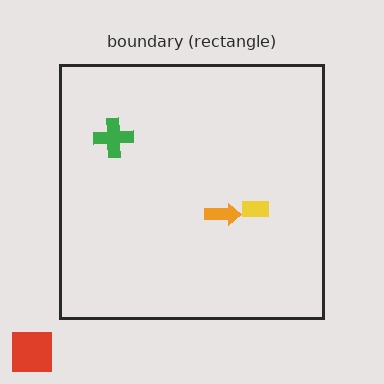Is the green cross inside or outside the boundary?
Inside.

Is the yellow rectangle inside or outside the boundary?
Inside.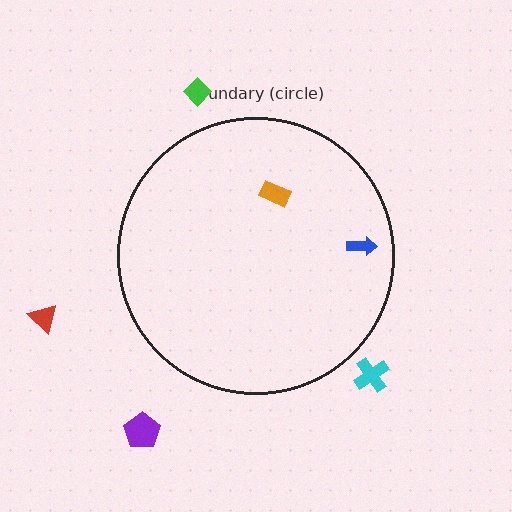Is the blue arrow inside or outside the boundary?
Inside.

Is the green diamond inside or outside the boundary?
Outside.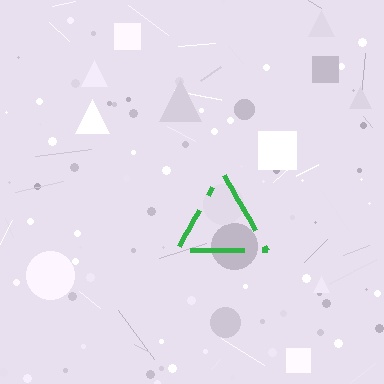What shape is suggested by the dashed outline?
The dashed outline suggests a triangle.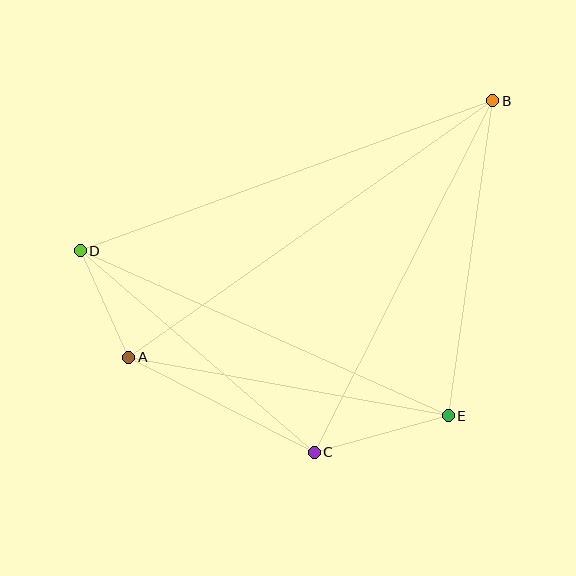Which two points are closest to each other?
Points A and D are closest to each other.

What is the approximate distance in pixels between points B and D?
The distance between B and D is approximately 439 pixels.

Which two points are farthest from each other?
Points A and B are farthest from each other.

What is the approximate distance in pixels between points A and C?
The distance between A and C is approximately 208 pixels.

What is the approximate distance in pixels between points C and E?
The distance between C and E is approximately 139 pixels.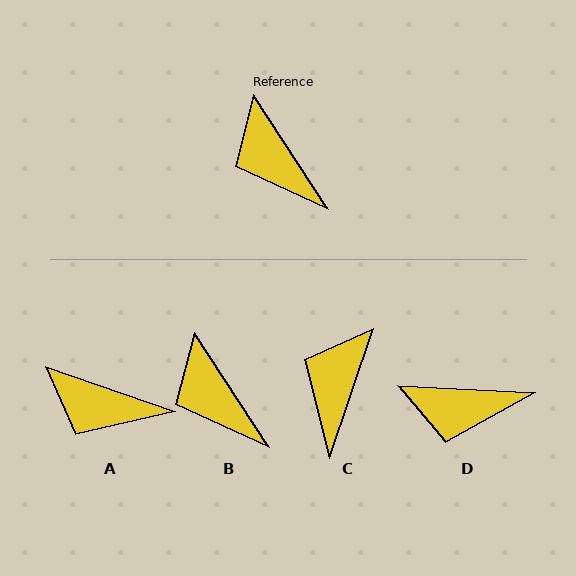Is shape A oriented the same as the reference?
No, it is off by about 38 degrees.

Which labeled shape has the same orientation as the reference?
B.